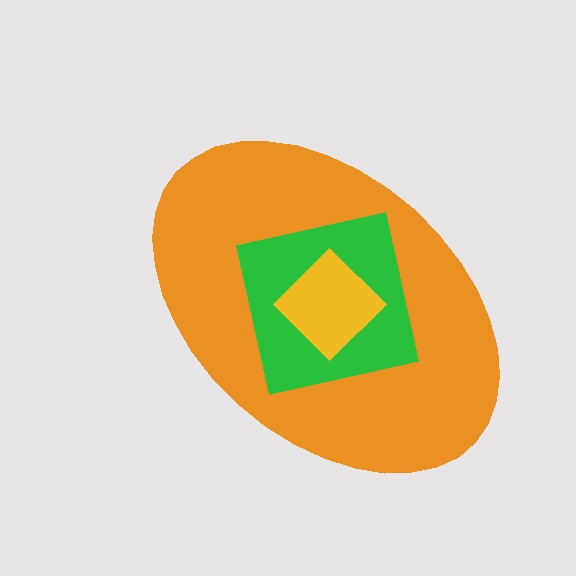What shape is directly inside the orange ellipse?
The green square.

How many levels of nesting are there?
3.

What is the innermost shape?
The yellow diamond.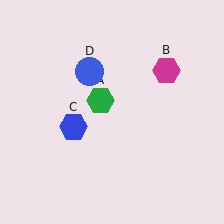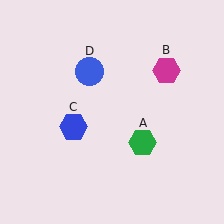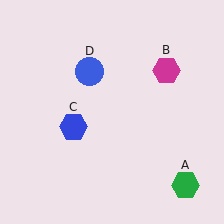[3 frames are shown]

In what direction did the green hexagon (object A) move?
The green hexagon (object A) moved down and to the right.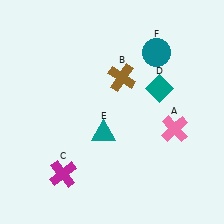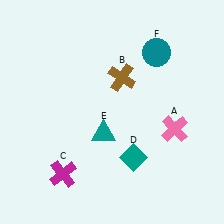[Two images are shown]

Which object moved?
The teal diamond (D) moved down.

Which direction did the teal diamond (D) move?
The teal diamond (D) moved down.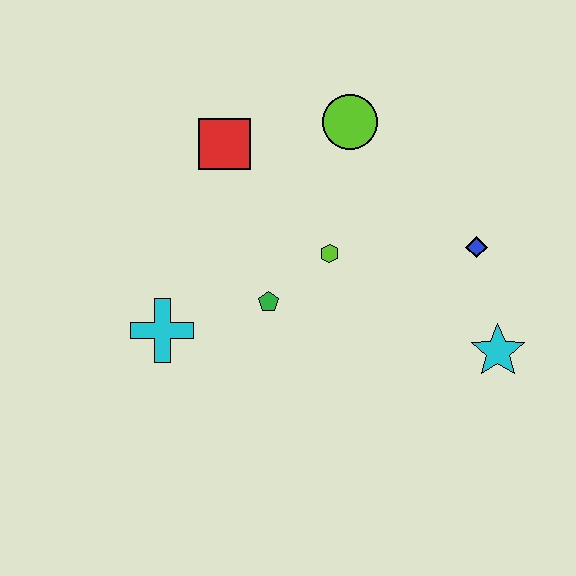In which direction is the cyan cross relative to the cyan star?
The cyan cross is to the left of the cyan star.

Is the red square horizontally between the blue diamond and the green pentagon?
No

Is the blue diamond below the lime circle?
Yes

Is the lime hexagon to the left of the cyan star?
Yes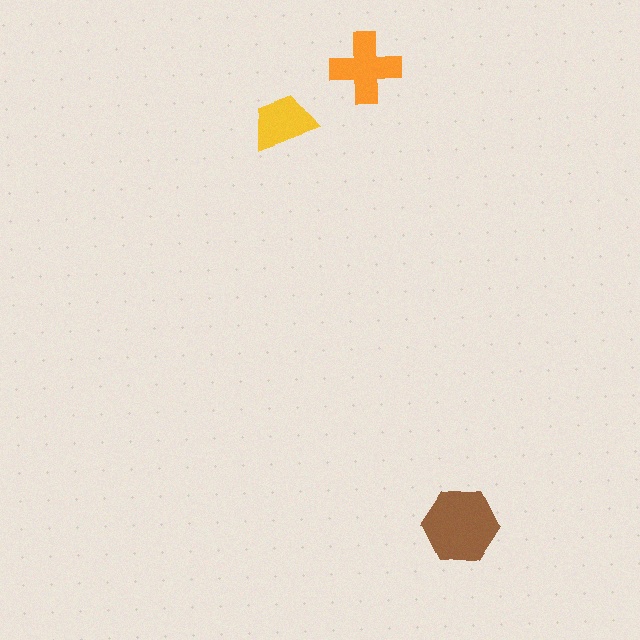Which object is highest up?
The orange cross is topmost.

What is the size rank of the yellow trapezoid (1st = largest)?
3rd.